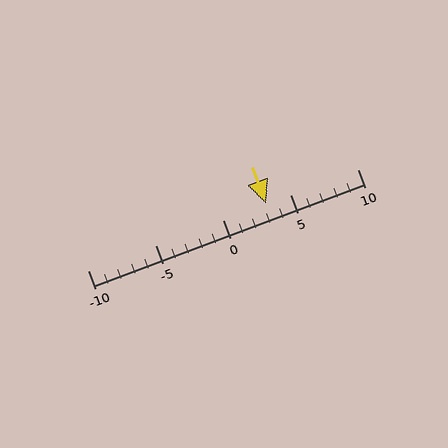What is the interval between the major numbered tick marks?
The major tick marks are spaced 5 units apart.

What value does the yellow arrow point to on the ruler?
The yellow arrow points to approximately 3.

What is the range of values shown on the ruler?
The ruler shows values from -10 to 10.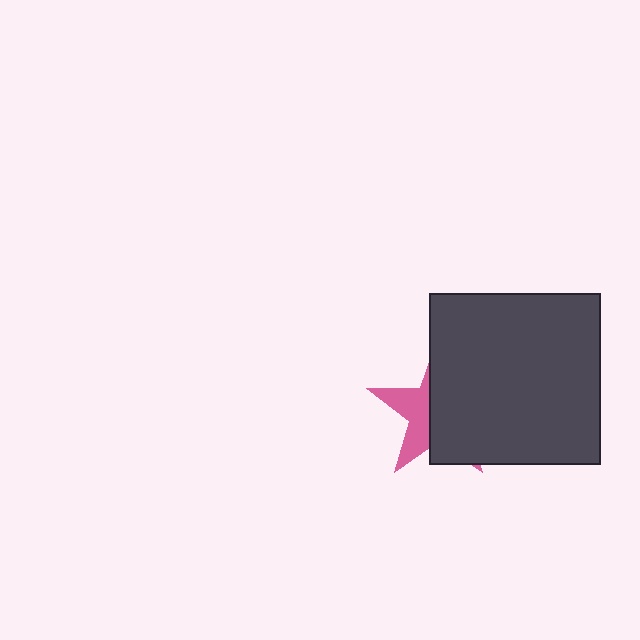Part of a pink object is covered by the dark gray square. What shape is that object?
It is a star.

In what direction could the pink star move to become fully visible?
The pink star could move left. That would shift it out from behind the dark gray square entirely.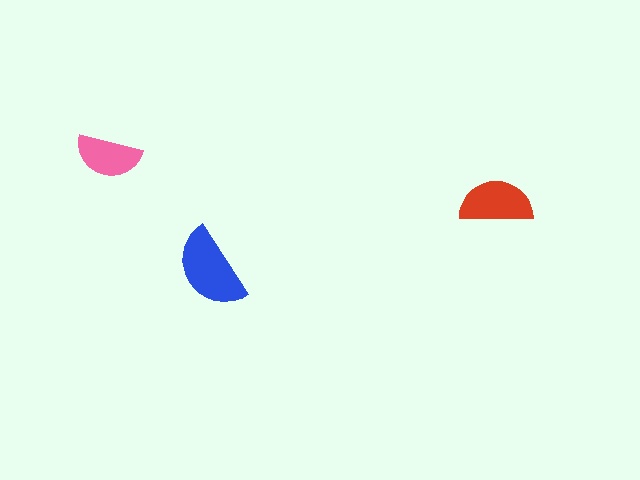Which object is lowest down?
The blue semicircle is bottommost.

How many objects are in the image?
There are 3 objects in the image.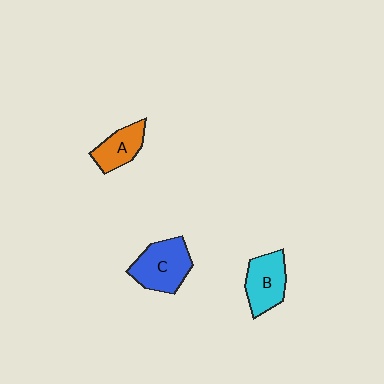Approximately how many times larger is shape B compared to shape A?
Approximately 1.3 times.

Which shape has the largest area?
Shape C (blue).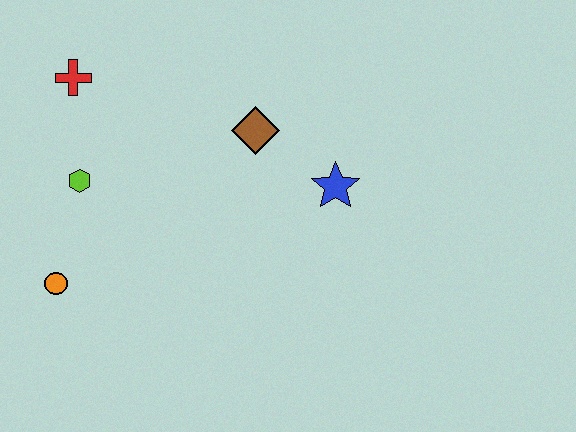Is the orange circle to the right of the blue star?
No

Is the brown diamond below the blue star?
No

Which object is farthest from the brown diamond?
The orange circle is farthest from the brown diamond.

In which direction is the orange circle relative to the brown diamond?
The orange circle is to the left of the brown diamond.